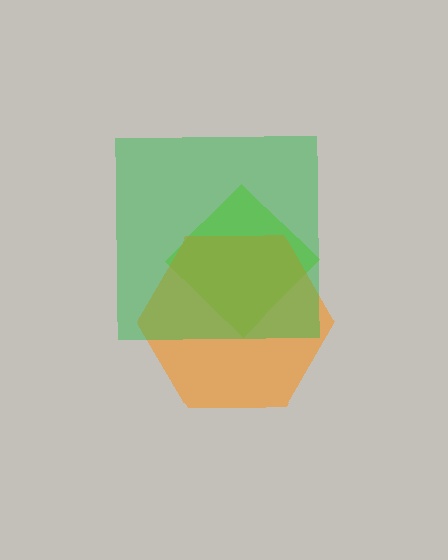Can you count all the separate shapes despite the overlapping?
Yes, there are 3 separate shapes.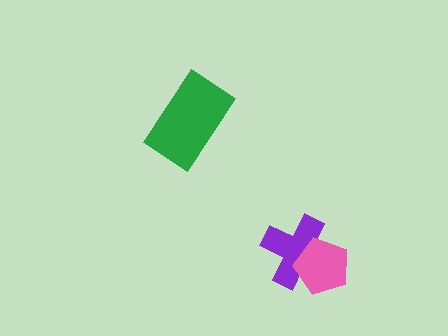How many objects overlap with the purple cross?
1 object overlaps with the purple cross.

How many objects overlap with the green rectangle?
0 objects overlap with the green rectangle.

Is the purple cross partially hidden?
Yes, it is partially covered by another shape.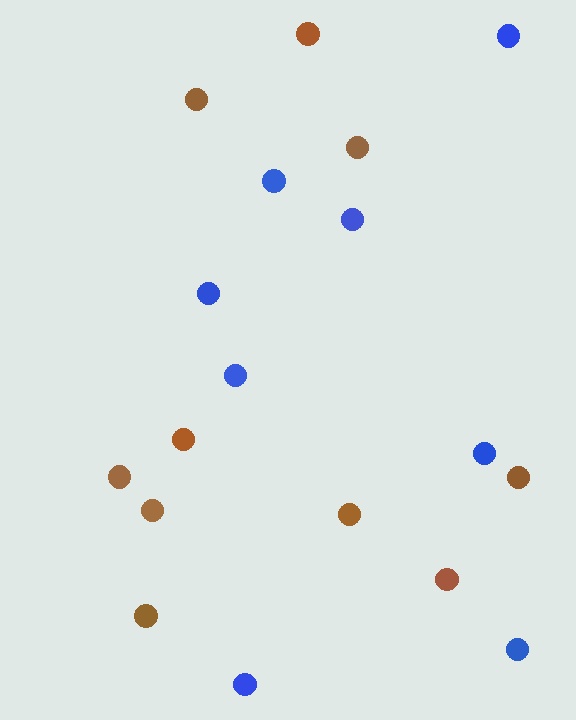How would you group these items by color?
There are 2 groups: one group of brown circles (10) and one group of blue circles (8).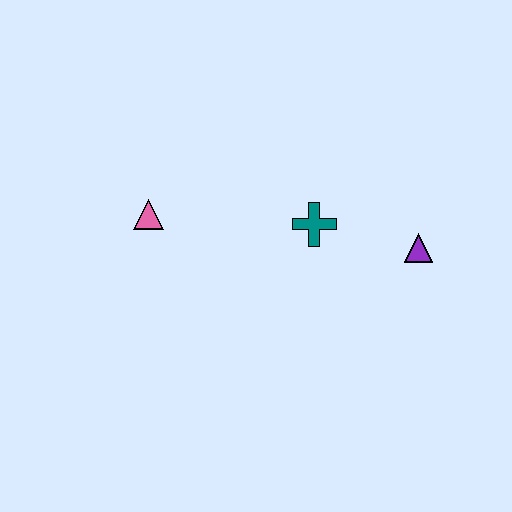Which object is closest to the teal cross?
The purple triangle is closest to the teal cross.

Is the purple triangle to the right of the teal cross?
Yes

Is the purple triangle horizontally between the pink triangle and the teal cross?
No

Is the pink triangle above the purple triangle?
Yes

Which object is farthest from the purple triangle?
The pink triangle is farthest from the purple triangle.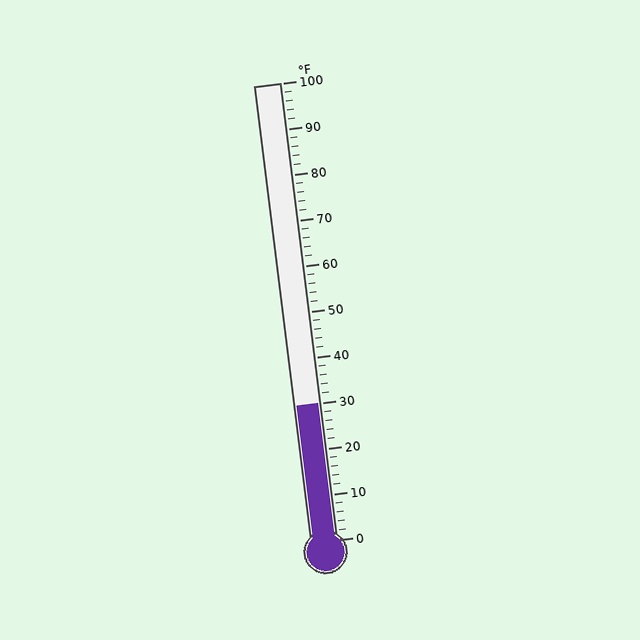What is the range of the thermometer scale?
The thermometer scale ranges from 0°F to 100°F.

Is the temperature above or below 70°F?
The temperature is below 70°F.